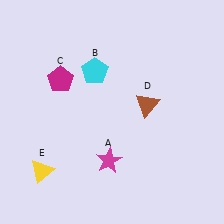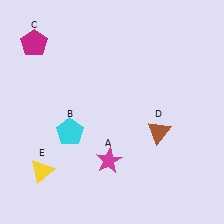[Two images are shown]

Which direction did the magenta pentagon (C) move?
The magenta pentagon (C) moved up.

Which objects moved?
The objects that moved are: the cyan pentagon (B), the magenta pentagon (C), the brown triangle (D).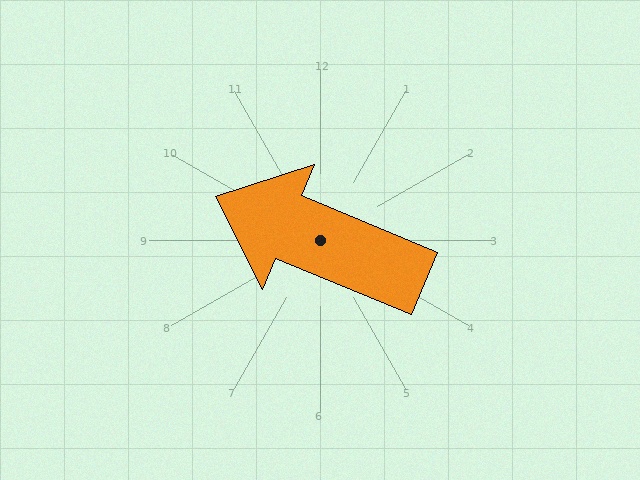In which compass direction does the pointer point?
Northwest.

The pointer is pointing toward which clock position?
Roughly 10 o'clock.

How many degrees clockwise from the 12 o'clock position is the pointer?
Approximately 293 degrees.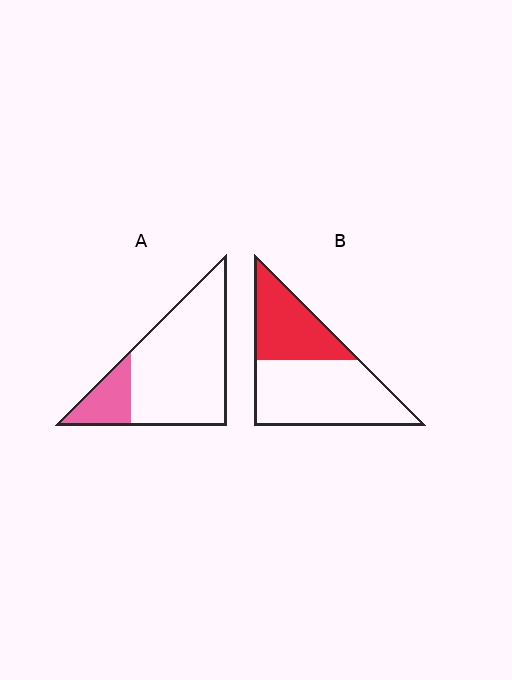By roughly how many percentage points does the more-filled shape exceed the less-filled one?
By roughly 20 percentage points (B over A).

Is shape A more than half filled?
No.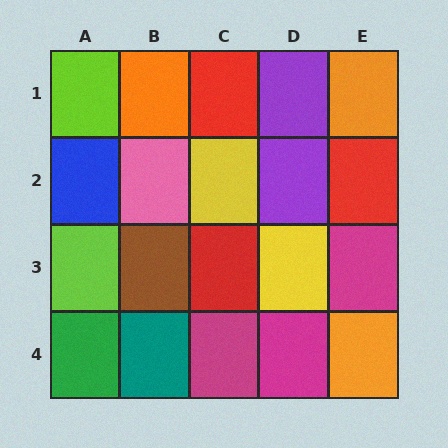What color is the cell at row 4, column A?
Green.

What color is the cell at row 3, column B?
Brown.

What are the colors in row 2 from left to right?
Blue, pink, yellow, purple, red.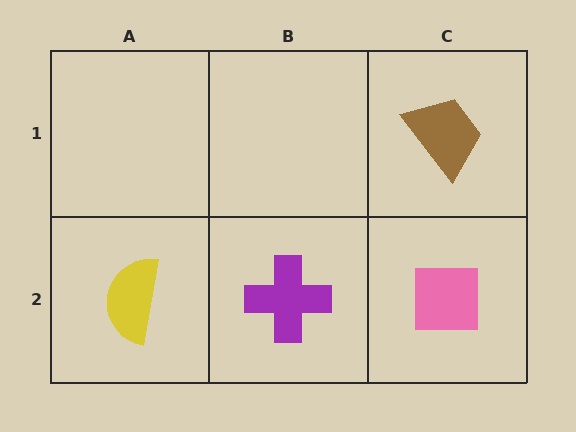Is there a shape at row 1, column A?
No, that cell is empty.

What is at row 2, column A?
A yellow semicircle.